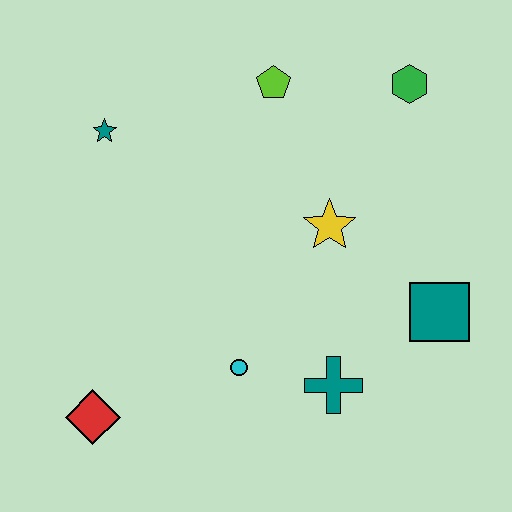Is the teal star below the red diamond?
No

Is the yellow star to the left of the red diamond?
No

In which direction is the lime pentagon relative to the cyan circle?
The lime pentagon is above the cyan circle.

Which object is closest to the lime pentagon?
The green hexagon is closest to the lime pentagon.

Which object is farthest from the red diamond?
The green hexagon is farthest from the red diamond.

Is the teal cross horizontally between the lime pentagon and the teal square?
Yes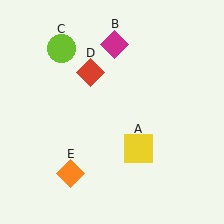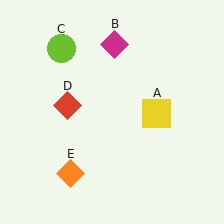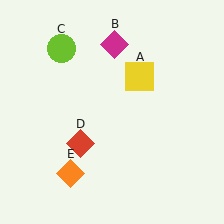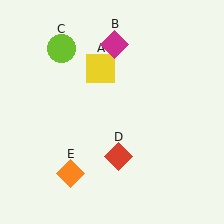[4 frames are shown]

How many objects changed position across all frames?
2 objects changed position: yellow square (object A), red diamond (object D).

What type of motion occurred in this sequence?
The yellow square (object A), red diamond (object D) rotated counterclockwise around the center of the scene.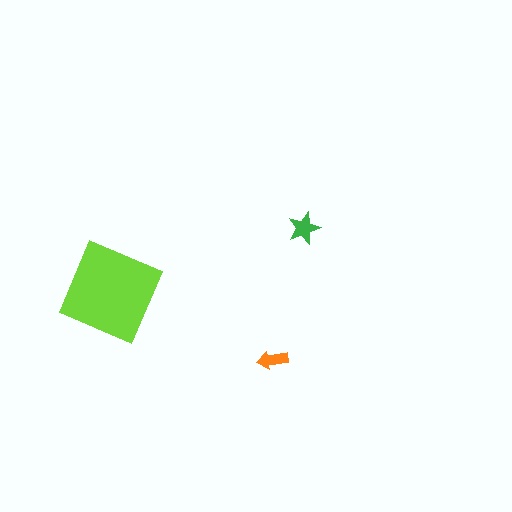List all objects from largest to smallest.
The lime square, the green star, the orange arrow.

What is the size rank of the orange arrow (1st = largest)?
3rd.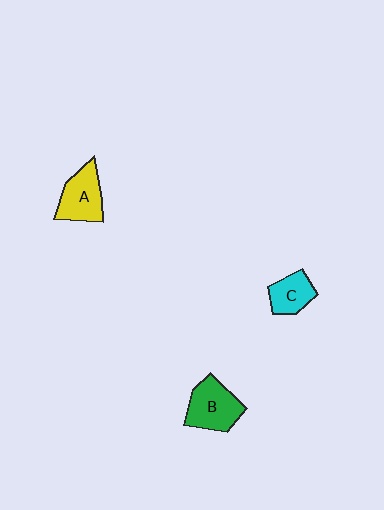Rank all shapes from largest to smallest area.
From largest to smallest: B (green), A (yellow), C (cyan).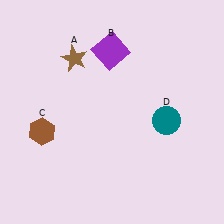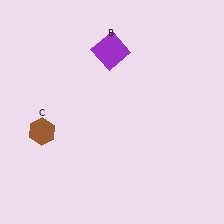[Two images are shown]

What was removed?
The teal circle (D), the brown star (A) were removed in Image 2.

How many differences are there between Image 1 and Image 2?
There are 2 differences between the two images.